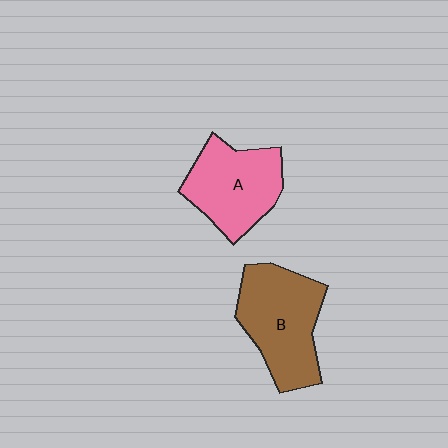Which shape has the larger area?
Shape B (brown).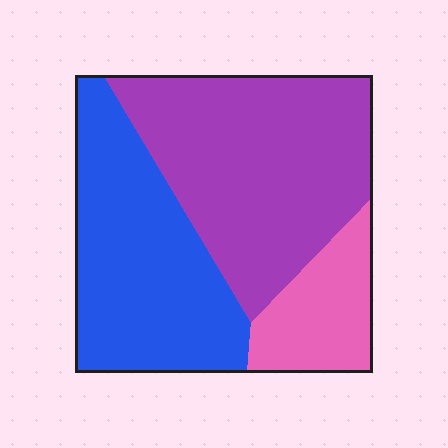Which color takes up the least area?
Pink, at roughly 15%.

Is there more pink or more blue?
Blue.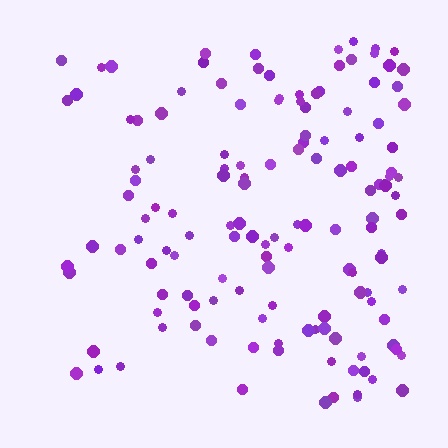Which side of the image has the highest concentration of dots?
The right.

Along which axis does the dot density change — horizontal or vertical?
Horizontal.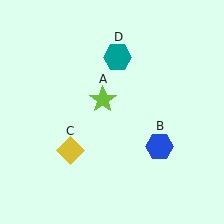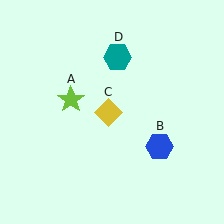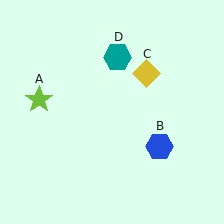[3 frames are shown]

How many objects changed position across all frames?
2 objects changed position: lime star (object A), yellow diamond (object C).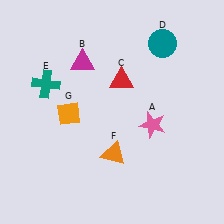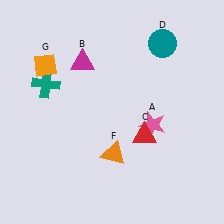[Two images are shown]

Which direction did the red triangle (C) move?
The red triangle (C) moved down.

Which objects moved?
The objects that moved are: the red triangle (C), the orange diamond (G).